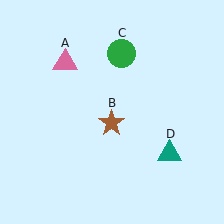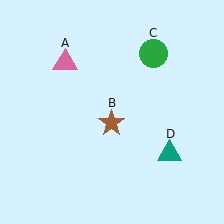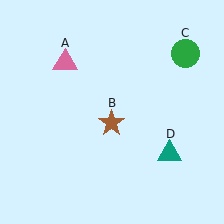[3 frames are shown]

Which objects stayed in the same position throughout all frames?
Pink triangle (object A) and brown star (object B) and teal triangle (object D) remained stationary.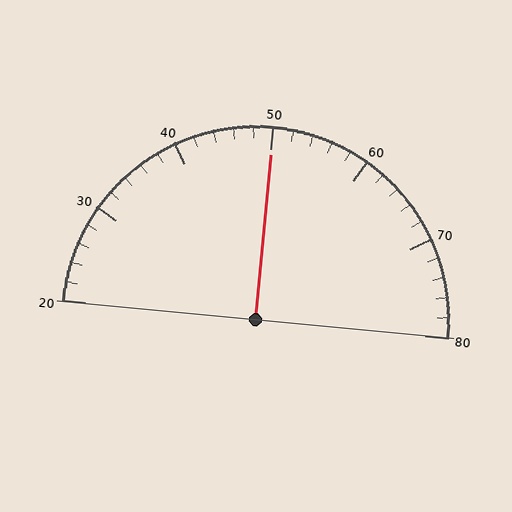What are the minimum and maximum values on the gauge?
The gauge ranges from 20 to 80.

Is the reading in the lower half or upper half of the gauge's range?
The reading is in the upper half of the range (20 to 80).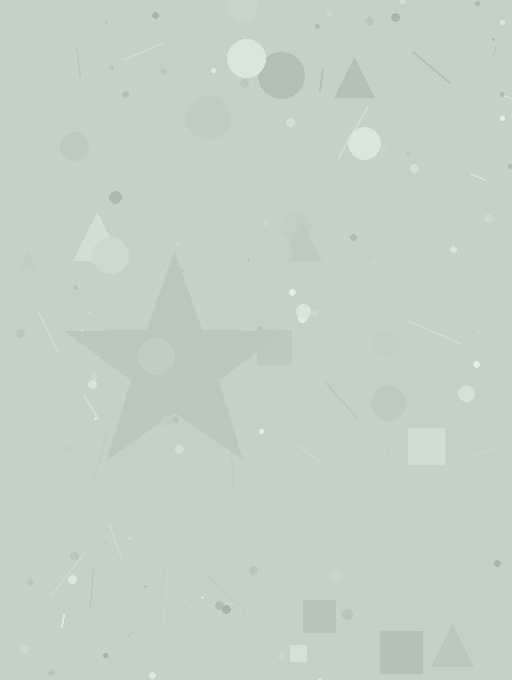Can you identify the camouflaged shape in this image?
The camouflaged shape is a star.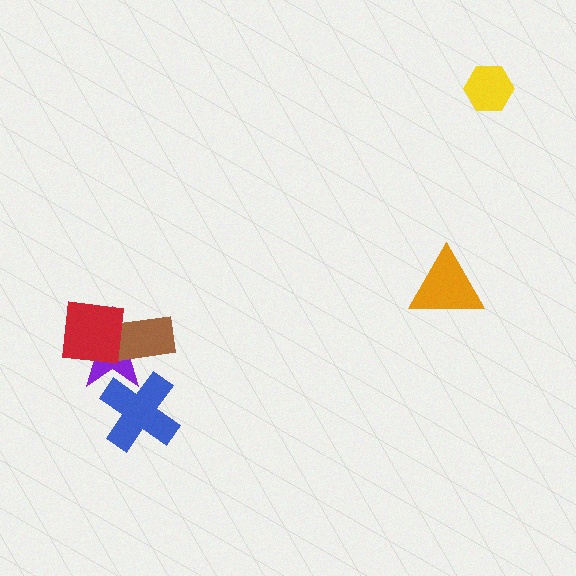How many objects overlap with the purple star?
3 objects overlap with the purple star.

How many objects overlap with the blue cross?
1 object overlaps with the blue cross.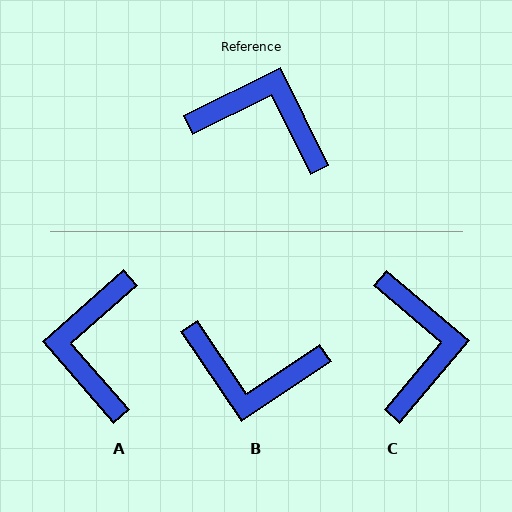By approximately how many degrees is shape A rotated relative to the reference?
Approximately 105 degrees counter-clockwise.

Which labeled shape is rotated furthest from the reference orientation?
B, about 172 degrees away.